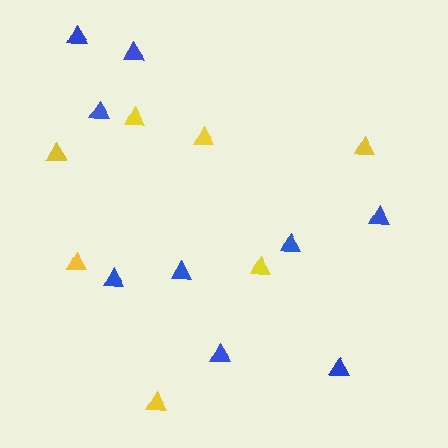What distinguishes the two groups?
There are 2 groups: one group of blue triangles (9) and one group of yellow triangles (7).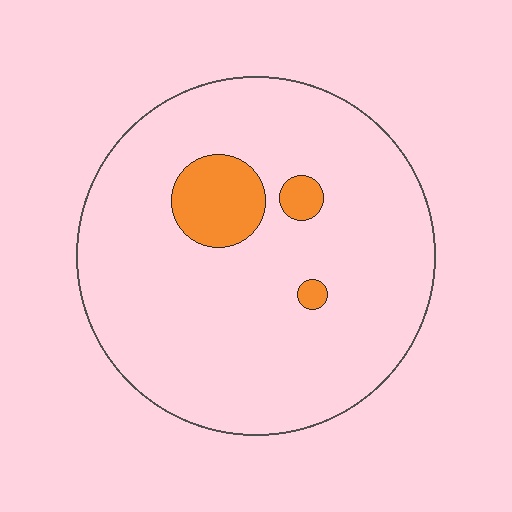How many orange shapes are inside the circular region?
3.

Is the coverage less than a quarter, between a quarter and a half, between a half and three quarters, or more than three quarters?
Less than a quarter.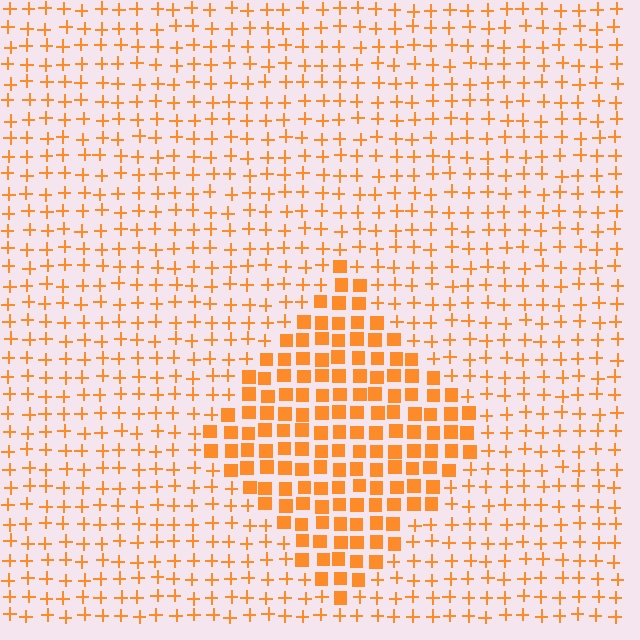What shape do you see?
I see a diamond.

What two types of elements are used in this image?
The image uses squares inside the diamond region and plus signs outside it.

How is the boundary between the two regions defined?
The boundary is defined by a change in element shape: squares inside vs. plus signs outside. All elements share the same color and spacing.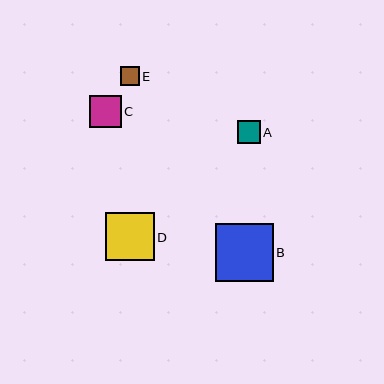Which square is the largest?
Square B is the largest with a size of approximately 58 pixels.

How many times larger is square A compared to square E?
Square A is approximately 1.2 times the size of square E.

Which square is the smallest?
Square E is the smallest with a size of approximately 19 pixels.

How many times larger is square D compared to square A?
Square D is approximately 2.1 times the size of square A.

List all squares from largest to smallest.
From largest to smallest: B, D, C, A, E.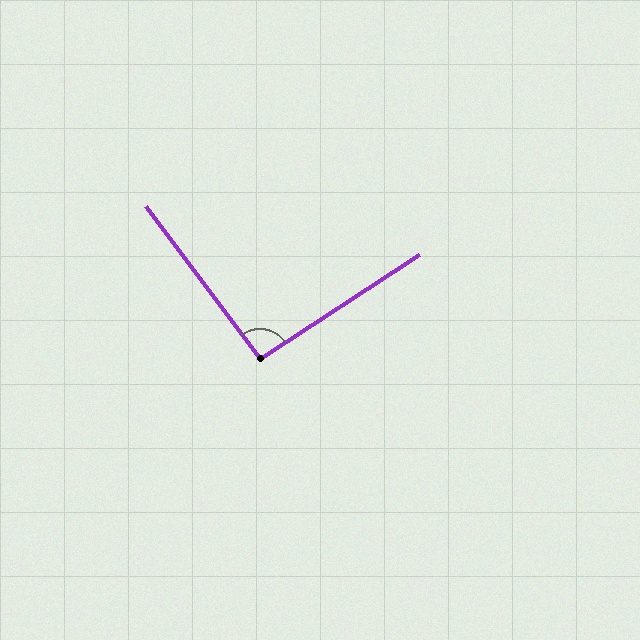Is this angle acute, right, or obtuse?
It is approximately a right angle.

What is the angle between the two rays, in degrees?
Approximately 94 degrees.